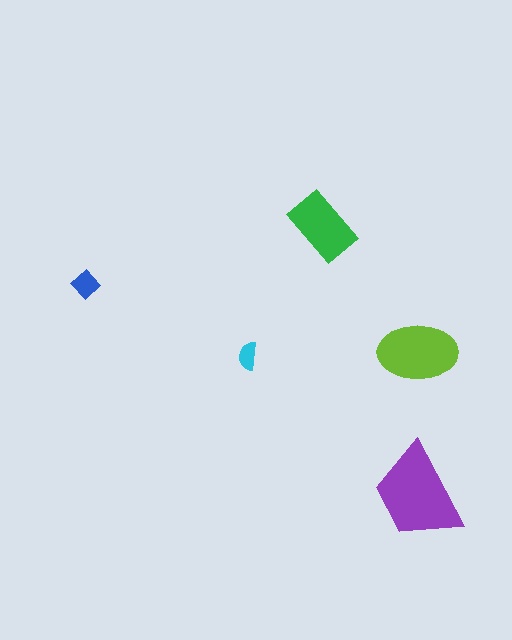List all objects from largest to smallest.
The purple trapezoid, the lime ellipse, the green rectangle, the blue diamond, the cyan semicircle.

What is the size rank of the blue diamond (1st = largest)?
4th.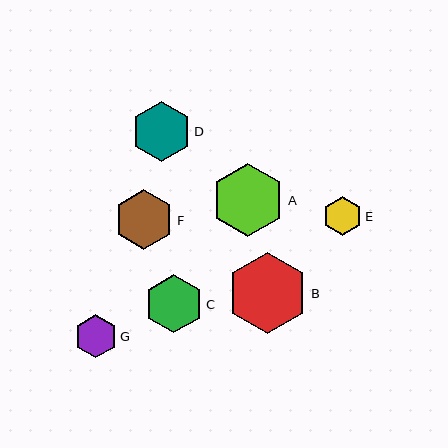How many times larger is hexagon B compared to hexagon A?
Hexagon B is approximately 1.1 times the size of hexagon A.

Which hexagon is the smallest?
Hexagon E is the smallest with a size of approximately 39 pixels.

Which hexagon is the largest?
Hexagon B is the largest with a size of approximately 81 pixels.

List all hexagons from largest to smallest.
From largest to smallest: B, A, D, F, C, G, E.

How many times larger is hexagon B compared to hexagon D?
Hexagon B is approximately 1.4 times the size of hexagon D.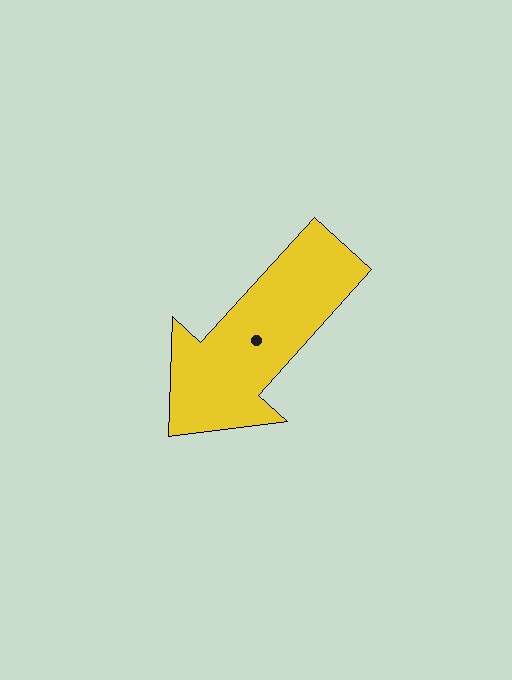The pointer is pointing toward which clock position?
Roughly 7 o'clock.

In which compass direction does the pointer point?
Southwest.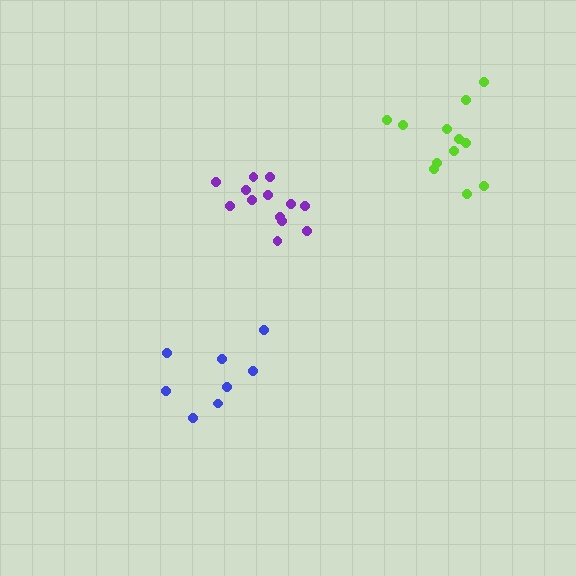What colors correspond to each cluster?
The clusters are colored: blue, purple, lime.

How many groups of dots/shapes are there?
There are 3 groups.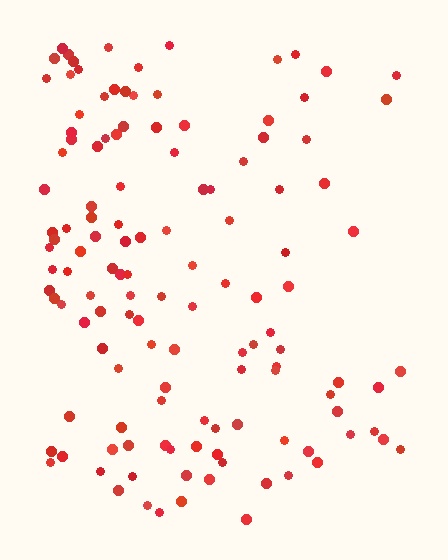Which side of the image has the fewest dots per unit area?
The right.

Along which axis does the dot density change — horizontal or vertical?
Horizontal.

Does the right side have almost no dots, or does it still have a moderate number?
Still a moderate number, just noticeably fewer than the left.